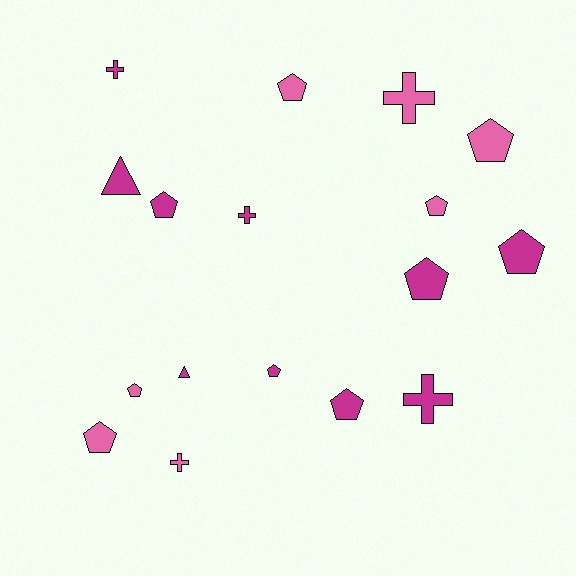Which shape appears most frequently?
Pentagon, with 10 objects.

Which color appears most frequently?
Magenta, with 10 objects.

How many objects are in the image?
There are 17 objects.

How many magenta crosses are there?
There are 3 magenta crosses.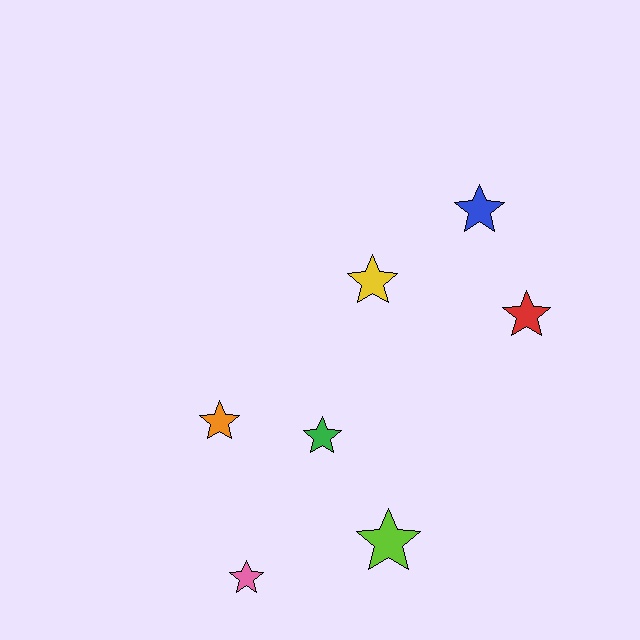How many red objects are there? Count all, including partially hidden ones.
There is 1 red object.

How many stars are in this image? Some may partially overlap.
There are 7 stars.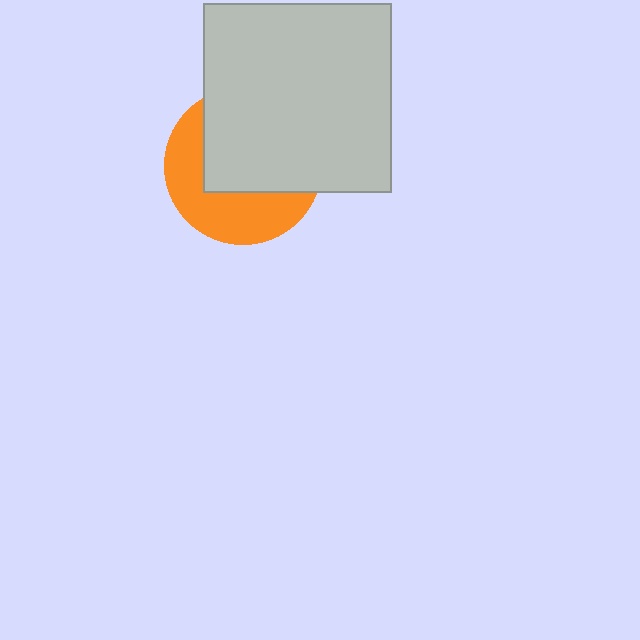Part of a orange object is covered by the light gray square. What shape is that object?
It is a circle.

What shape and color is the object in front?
The object in front is a light gray square.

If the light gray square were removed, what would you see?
You would see the complete orange circle.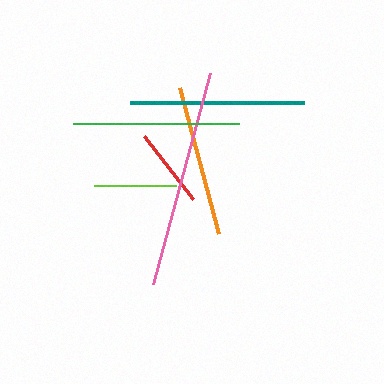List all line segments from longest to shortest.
From longest to shortest: pink, teal, green, orange, lime, red.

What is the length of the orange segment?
The orange segment is approximately 151 pixels long.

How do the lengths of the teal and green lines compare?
The teal and green lines are approximately the same length.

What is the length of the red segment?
The red segment is approximately 80 pixels long.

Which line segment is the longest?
The pink line is the longest at approximately 219 pixels.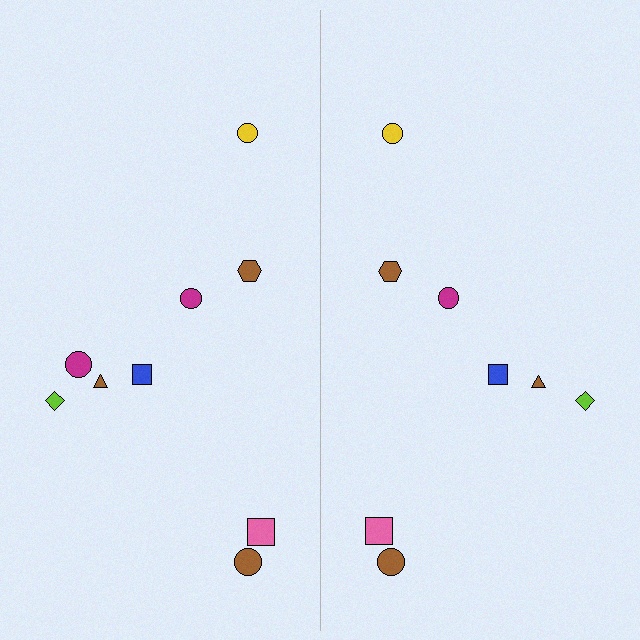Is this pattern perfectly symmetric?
No, the pattern is not perfectly symmetric. A magenta circle is missing from the right side.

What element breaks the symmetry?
A magenta circle is missing from the right side.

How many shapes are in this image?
There are 17 shapes in this image.